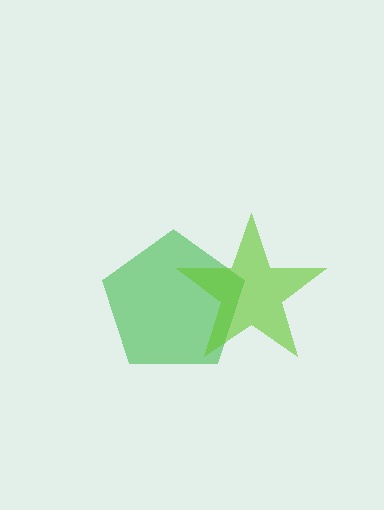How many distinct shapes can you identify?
There are 2 distinct shapes: a green pentagon, a lime star.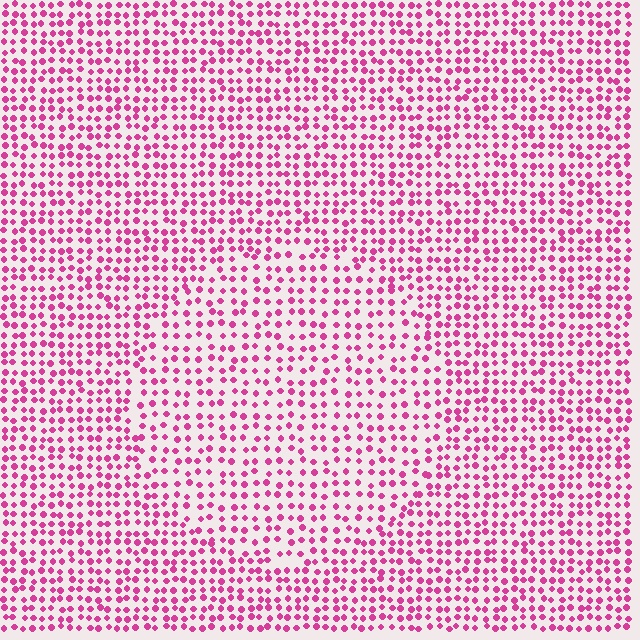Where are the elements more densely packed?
The elements are more densely packed outside the circle boundary.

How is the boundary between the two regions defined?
The boundary is defined by a change in element density (approximately 1.5x ratio). All elements are the same color, size, and shape.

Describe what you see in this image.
The image contains small magenta elements arranged at two different densities. A circle-shaped region is visible where the elements are less densely packed than the surrounding area.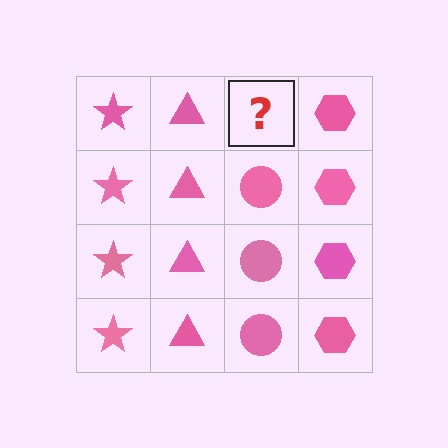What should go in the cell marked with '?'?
The missing cell should contain a pink circle.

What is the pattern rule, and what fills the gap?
The rule is that each column has a consistent shape. The gap should be filled with a pink circle.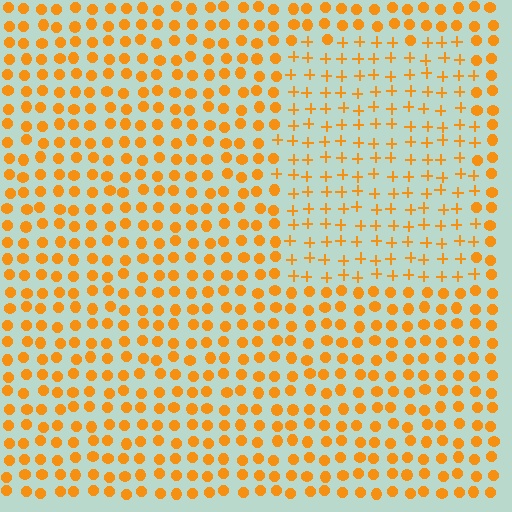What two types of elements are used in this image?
The image uses plus signs inside the rectangle region and circles outside it.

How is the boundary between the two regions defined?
The boundary is defined by a change in element shape: plus signs inside vs. circles outside. All elements share the same color and spacing.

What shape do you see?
I see a rectangle.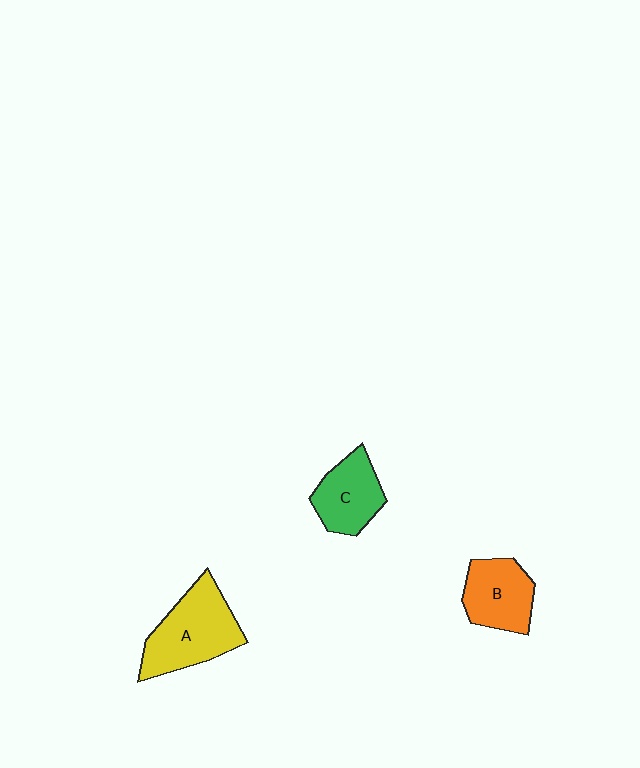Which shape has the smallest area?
Shape C (green).